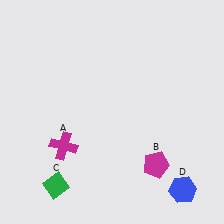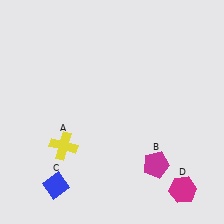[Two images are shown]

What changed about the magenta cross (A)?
In Image 1, A is magenta. In Image 2, it changed to yellow.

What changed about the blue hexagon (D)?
In Image 1, D is blue. In Image 2, it changed to magenta.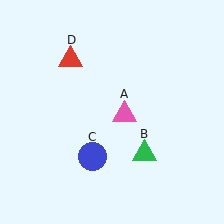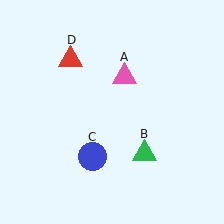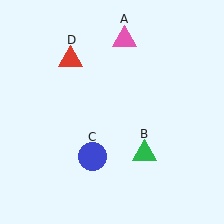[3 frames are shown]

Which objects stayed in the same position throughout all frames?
Green triangle (object B) and blue circle (object C) and red triangle (object D) remained stationary.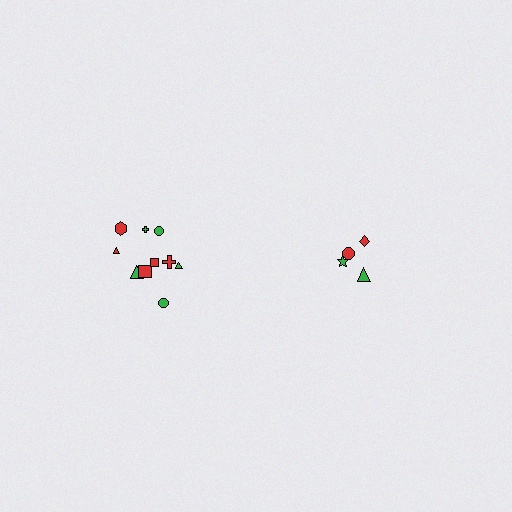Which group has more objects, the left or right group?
The left group.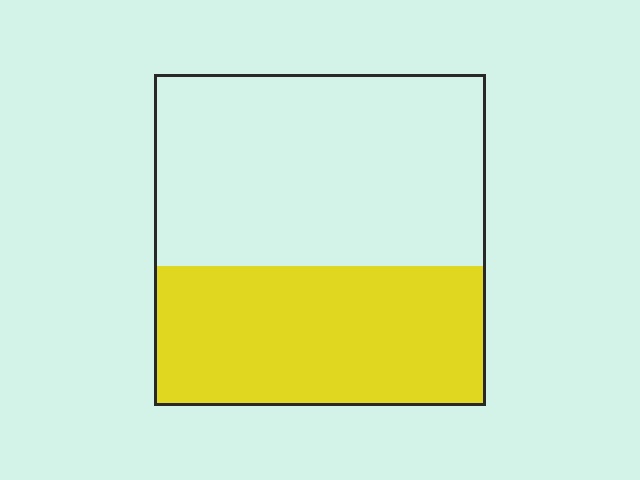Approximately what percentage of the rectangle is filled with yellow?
Approximately 40%.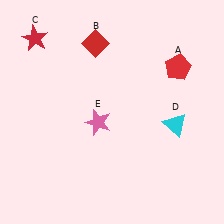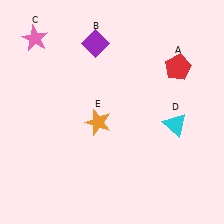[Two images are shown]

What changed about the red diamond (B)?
In Image 1, B is red. In Image 2, it changed to purple.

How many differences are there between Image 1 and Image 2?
There are 3 differences between the two images.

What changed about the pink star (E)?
In Image 1, E is pink. In Image 2, it changed to orange.